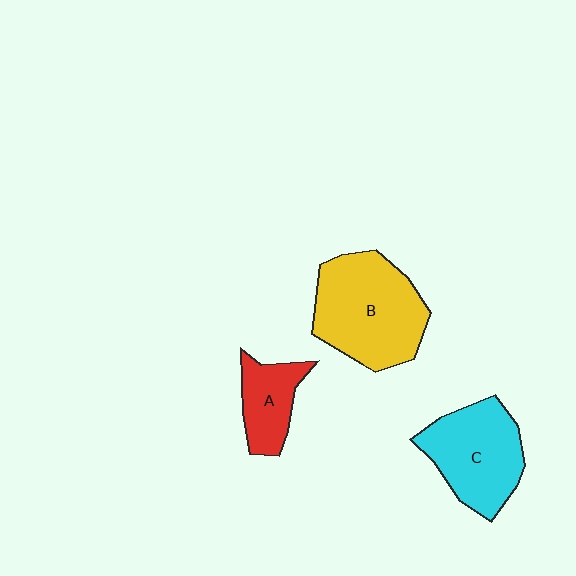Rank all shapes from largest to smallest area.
From largest to smallest: B (yellow), C (cyan), A (red).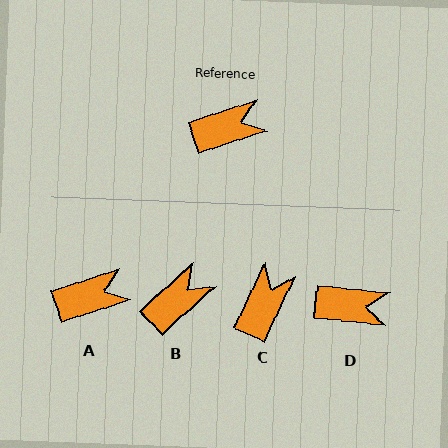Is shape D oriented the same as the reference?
No, it is off by about 24 degrees.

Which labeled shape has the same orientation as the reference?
A.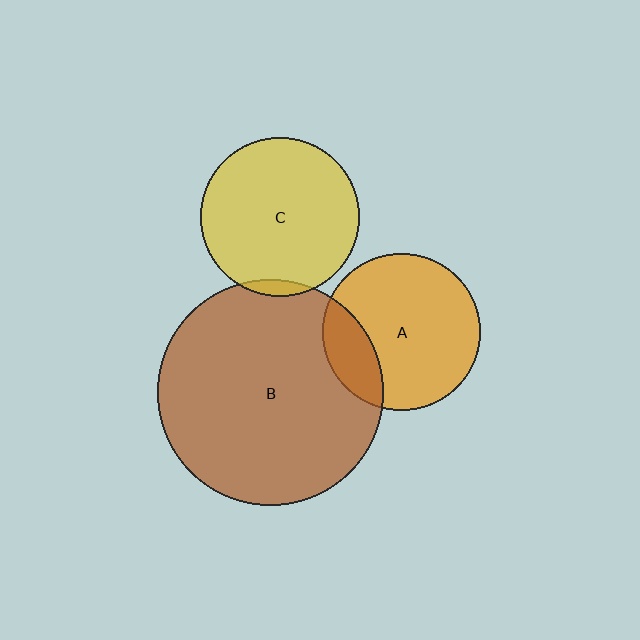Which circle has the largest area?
Circle B (brown).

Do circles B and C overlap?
Yes.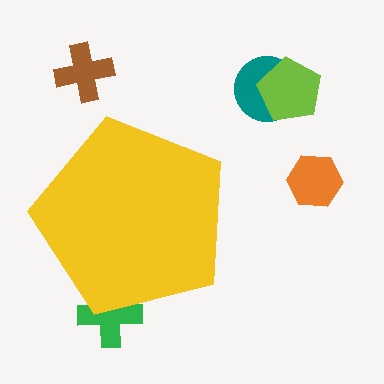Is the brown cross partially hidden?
No, the brown cross is fully visible.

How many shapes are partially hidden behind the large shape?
1 shape is partially hidden.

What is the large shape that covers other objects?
A yellow pentagon.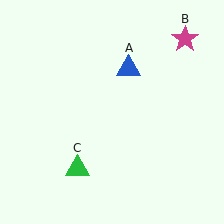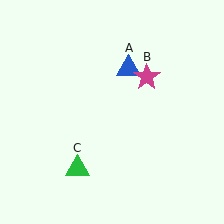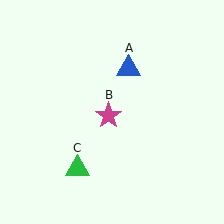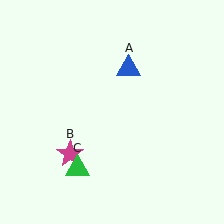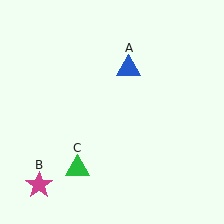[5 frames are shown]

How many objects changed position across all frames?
1 object changed position: magenta star (object B).